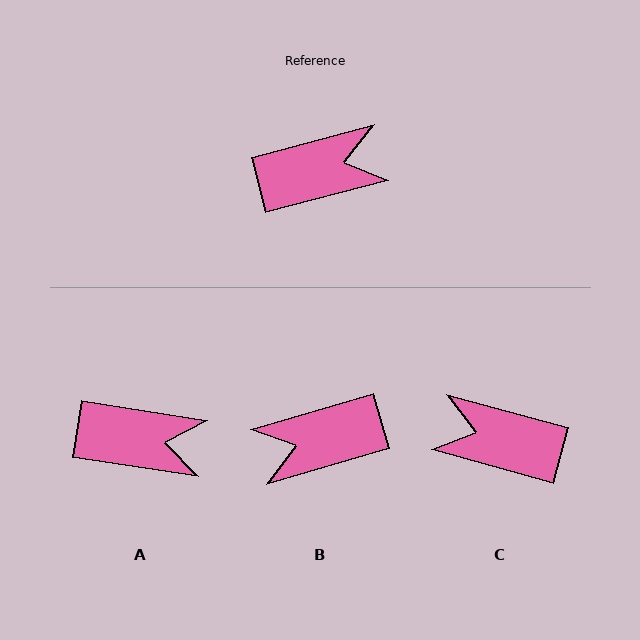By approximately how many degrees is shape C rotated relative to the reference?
Approximately 150 degrees counter-clockwise.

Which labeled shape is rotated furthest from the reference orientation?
B, about 179 degrees away.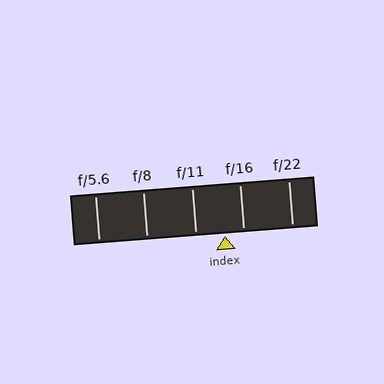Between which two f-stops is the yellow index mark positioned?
The index mark is between f/11 and f/16.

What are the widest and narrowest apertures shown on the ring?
The widest aperture shown is f/5.6 and the narrowest is f/22.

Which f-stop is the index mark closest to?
The index mark is closest to f/16.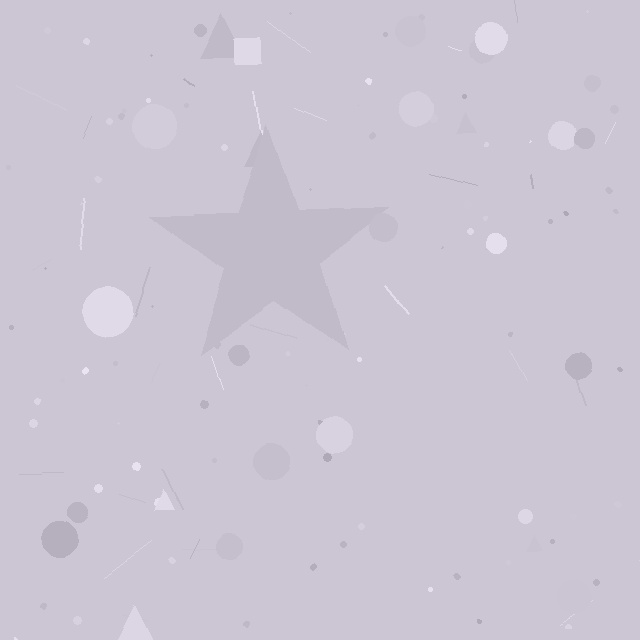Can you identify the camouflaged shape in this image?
The camouflaged shape is a star.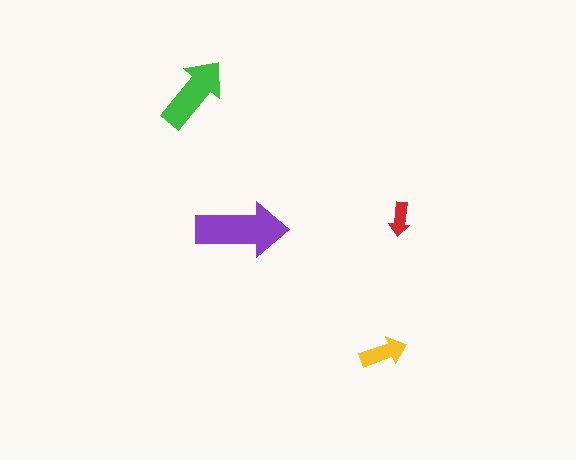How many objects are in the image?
There are 4 objects in the image.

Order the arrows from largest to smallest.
the purple one, the green one, the yellow one, the red one.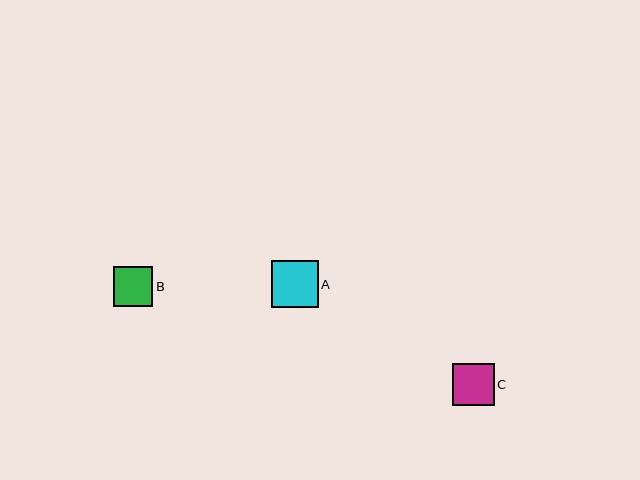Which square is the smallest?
Square B is the smallest with a size of approximately 40 pixels.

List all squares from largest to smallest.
From largest to smallest: A, C, B.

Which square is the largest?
Square A is the largest with a size of approximately 47 pixels.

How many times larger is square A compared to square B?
Square A is approximately 1.2 times the size of square B.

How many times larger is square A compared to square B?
Square A is approximately 1.2 times the size of square B.